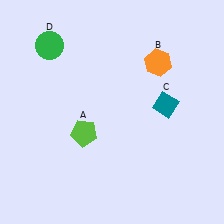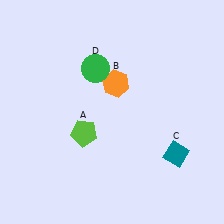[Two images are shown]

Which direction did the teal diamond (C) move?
The teal diamond (C) moved down.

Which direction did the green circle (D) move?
The green circle (D) moved right.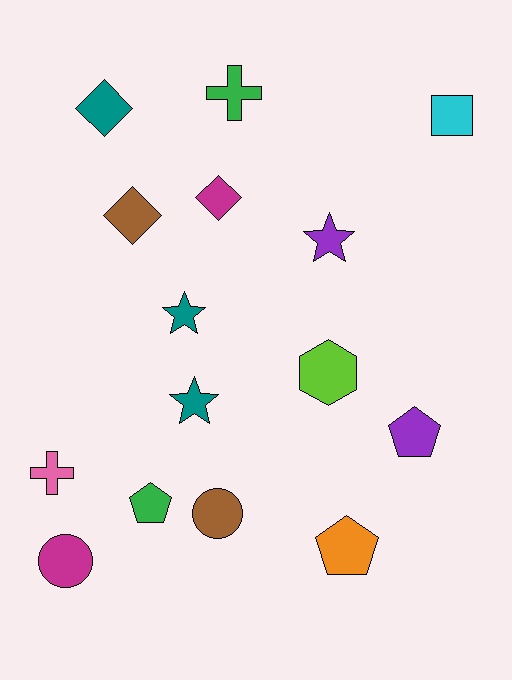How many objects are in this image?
There are 15 objects.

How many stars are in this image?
There are 3 stars.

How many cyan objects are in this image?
There is 1 cyan object.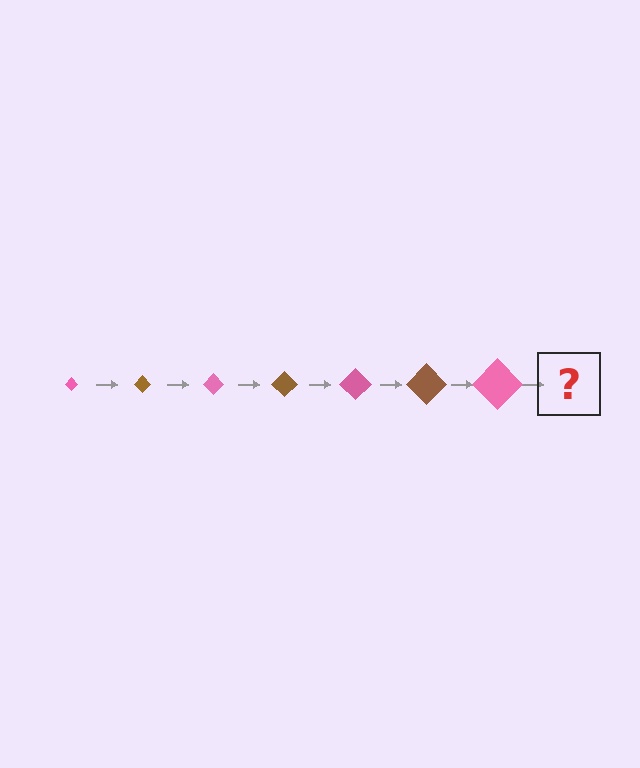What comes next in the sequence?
The next element should be a brown diamond, larger than the previous one.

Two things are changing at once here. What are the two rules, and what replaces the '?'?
The two rules are that the diamond grows larger each step and the color cycles through pink and brown. The '?' should be a brown diamond, larger than the previous one.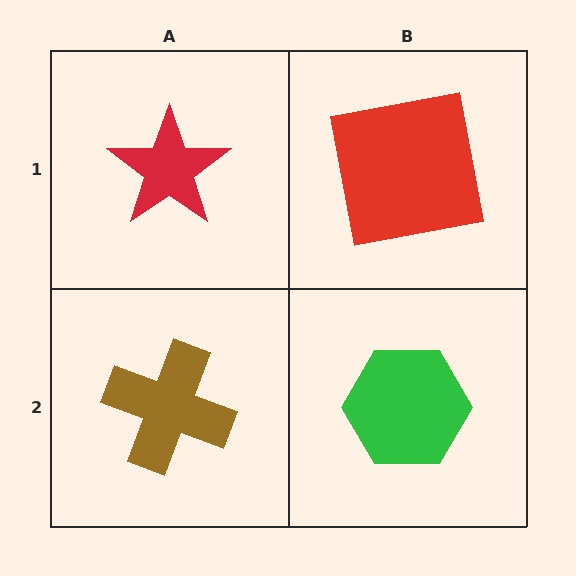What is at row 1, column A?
A red star.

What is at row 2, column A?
A brown cross.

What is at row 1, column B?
A red square.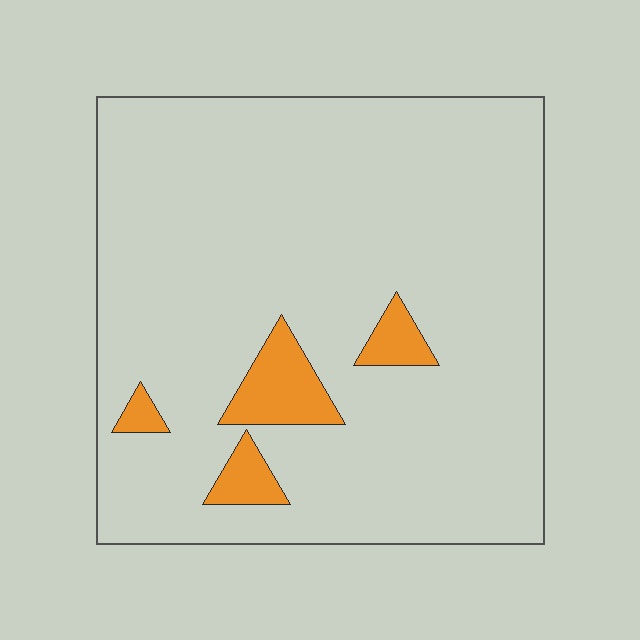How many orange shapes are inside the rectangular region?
4.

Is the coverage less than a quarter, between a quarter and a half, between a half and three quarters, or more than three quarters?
Less than a quarter.